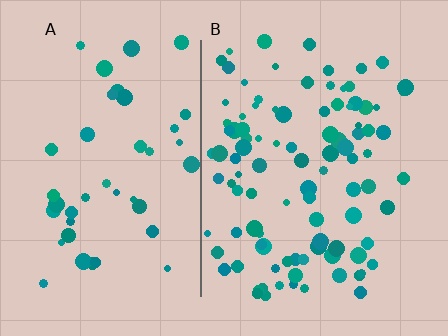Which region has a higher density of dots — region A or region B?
B (the right).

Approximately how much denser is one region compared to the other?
Approximately 2.3× — region B over region A.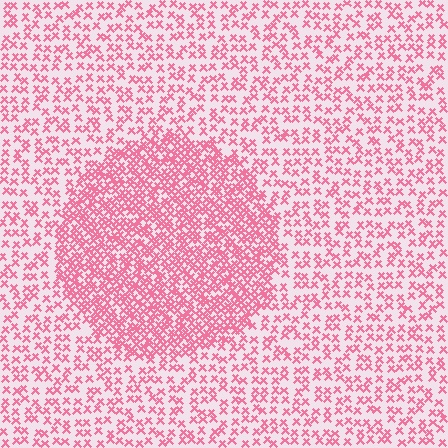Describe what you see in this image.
The image contains small pink elements arranged at two different densities. A circle-shaped region is visible where the elements are more densely packed than the surrounding area.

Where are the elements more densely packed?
The elements are more densely packed inside the circle boundary.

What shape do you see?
I see a circle.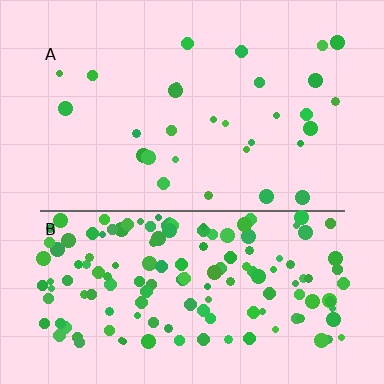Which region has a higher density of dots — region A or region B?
B (the bottom).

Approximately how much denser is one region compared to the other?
Approximately 5.0× — region B over region A.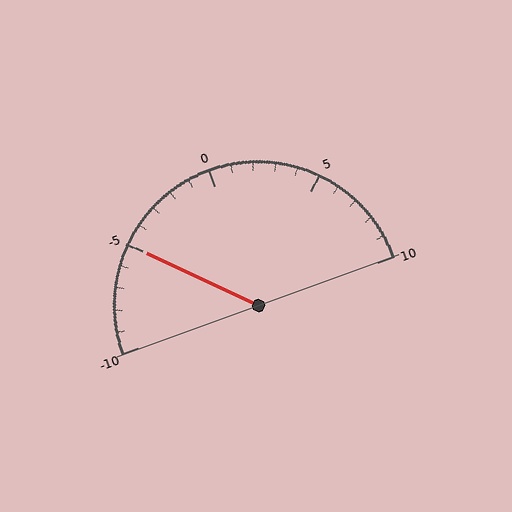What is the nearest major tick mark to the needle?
The nearest major tick mark is -5.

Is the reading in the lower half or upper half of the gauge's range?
The reading is in the lower half of the range (-10 to 10).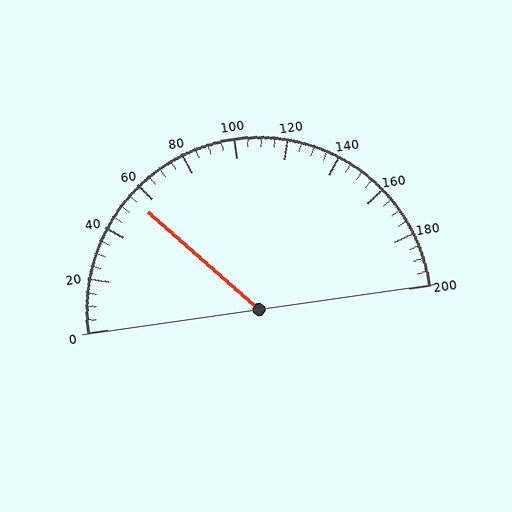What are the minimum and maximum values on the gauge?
The gauge ranges from 0 to 200.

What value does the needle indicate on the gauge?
The needle indicates approximately 55.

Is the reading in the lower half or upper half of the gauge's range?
The reading is in the lower half of the range (0 to 200).